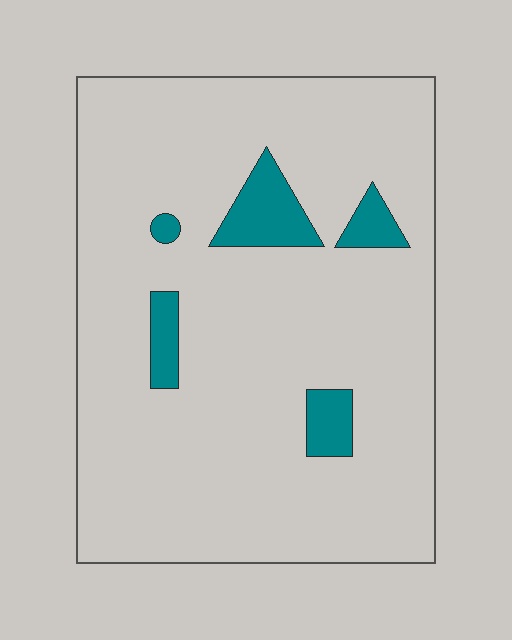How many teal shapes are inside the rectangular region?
5.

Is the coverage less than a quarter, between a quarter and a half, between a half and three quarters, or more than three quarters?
Less than a quarter.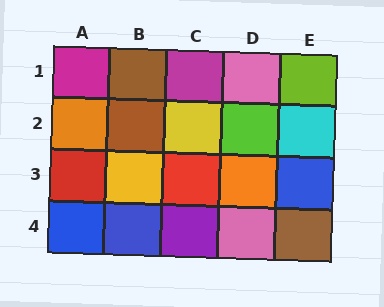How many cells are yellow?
2 cells are yellow.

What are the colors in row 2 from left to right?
Orange, brown, yellow, lime, cyan.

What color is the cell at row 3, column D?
Orange.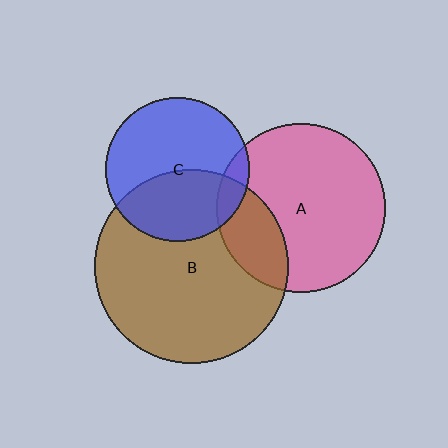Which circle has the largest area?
Circle B (brown).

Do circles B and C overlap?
Yes.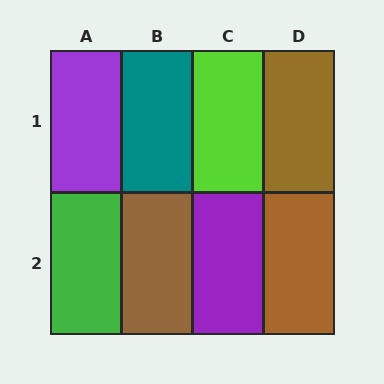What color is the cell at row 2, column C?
Purple.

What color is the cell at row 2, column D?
Brown.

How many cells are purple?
2 cells are purple.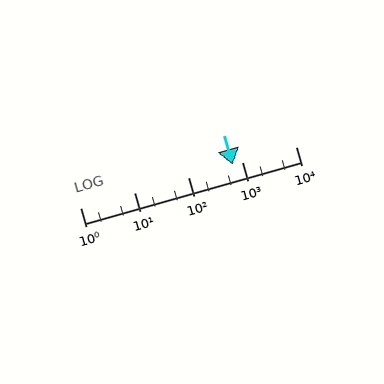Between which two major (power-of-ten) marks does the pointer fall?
The pointer is between 100 and 1000.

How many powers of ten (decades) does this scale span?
The scale spans 4 decades, from 1 to 10000.